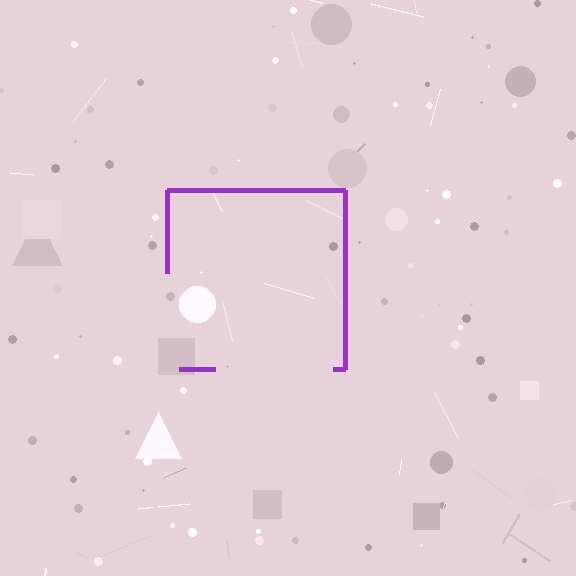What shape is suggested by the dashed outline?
The dashed outline suggests a square.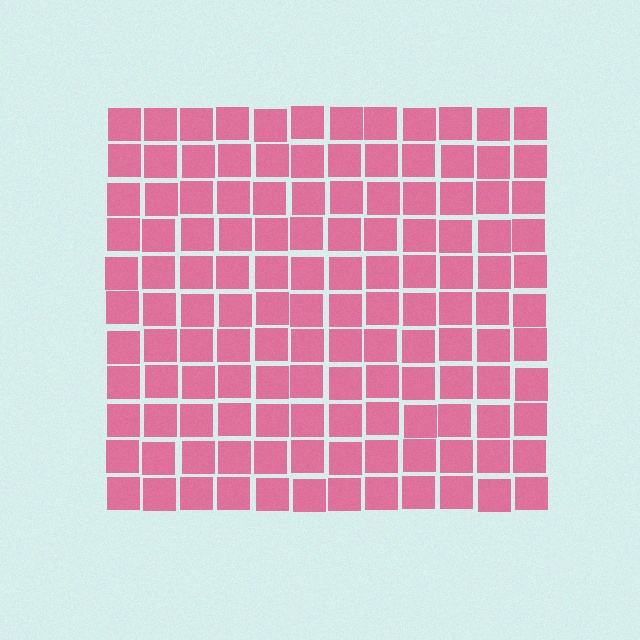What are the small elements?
The small elements are squares.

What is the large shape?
The large shape is a square.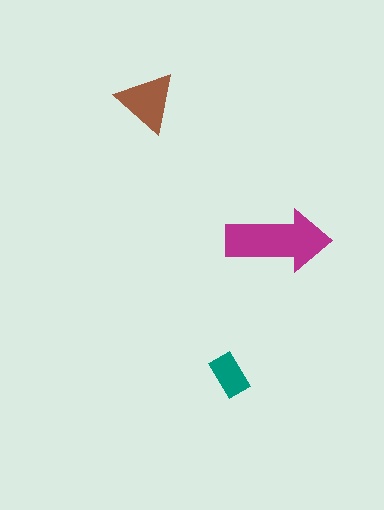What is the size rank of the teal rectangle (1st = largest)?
3rd.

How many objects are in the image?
There are 3 objects in the image.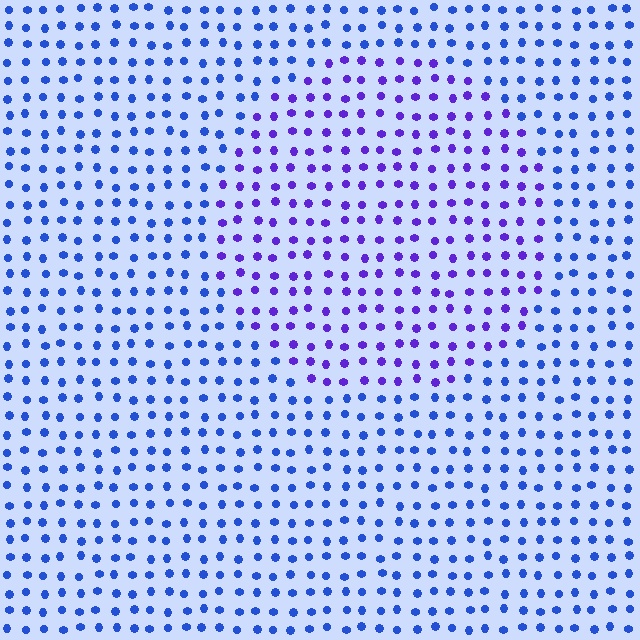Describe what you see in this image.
The image is filled with small blue elements in a uniform arrangement. A circle-shaped region is visible where the elements are tinted to a slightly different hue, forming a subtle color boundary.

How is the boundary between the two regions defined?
The boundary is defined purely by a slight shift in hue (about 35 degrees). Spacing, size, and orientation are identical on both sides.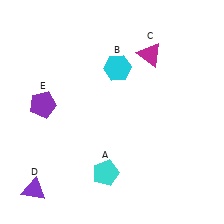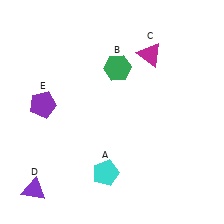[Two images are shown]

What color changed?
The hexagon (B) changed from cyan in Image 1 to green in Image 2.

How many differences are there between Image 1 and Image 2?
There is 1 difference between the two images.